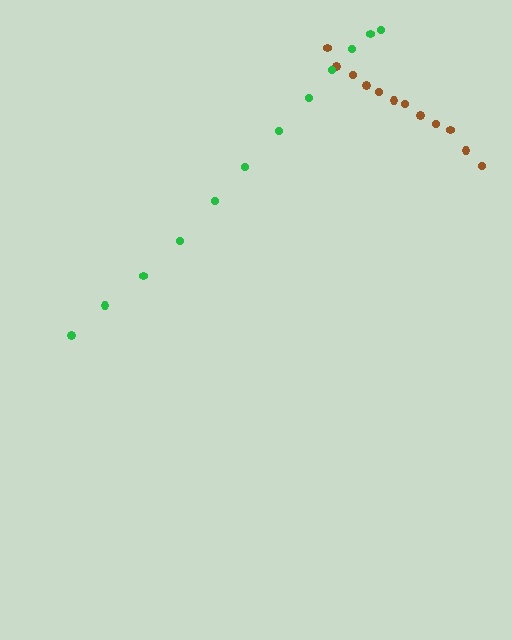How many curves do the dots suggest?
There are 2 distinct paths.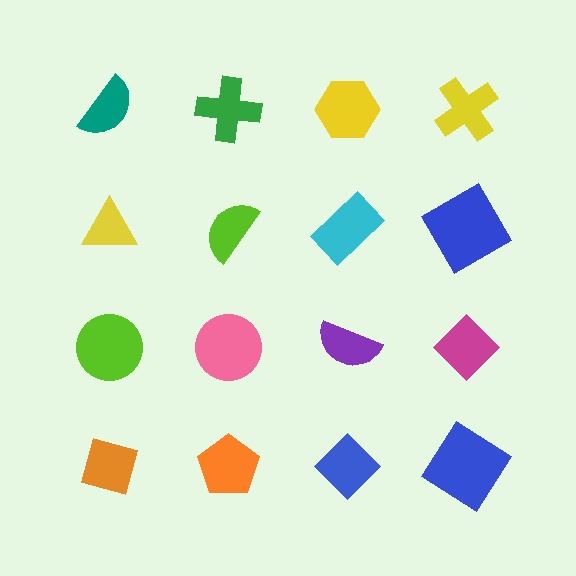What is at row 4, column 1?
An orange diamond.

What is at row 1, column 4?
A yellow cross.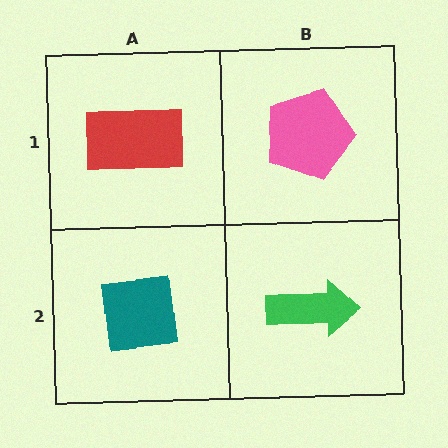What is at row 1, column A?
A red rectangle.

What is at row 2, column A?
A teal square.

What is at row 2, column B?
A green arrow.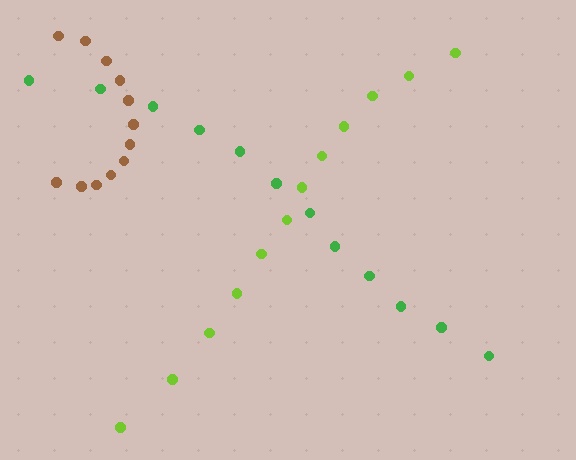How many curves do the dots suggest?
There are 3 distinct paths.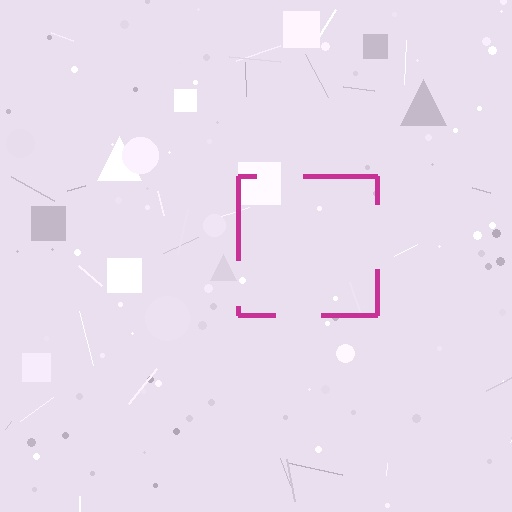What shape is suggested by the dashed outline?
The dashed outline suggests a square.